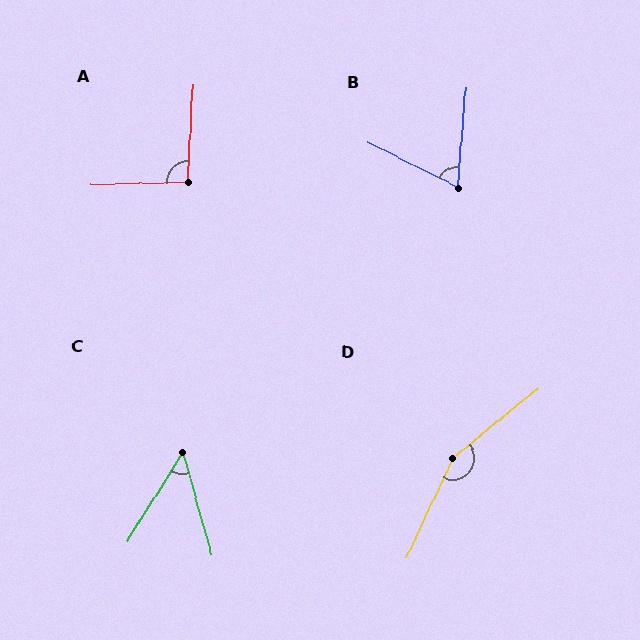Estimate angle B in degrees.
Approximately 68 degrees.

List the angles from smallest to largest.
C (48°), B (68°), A (95°), D (154°).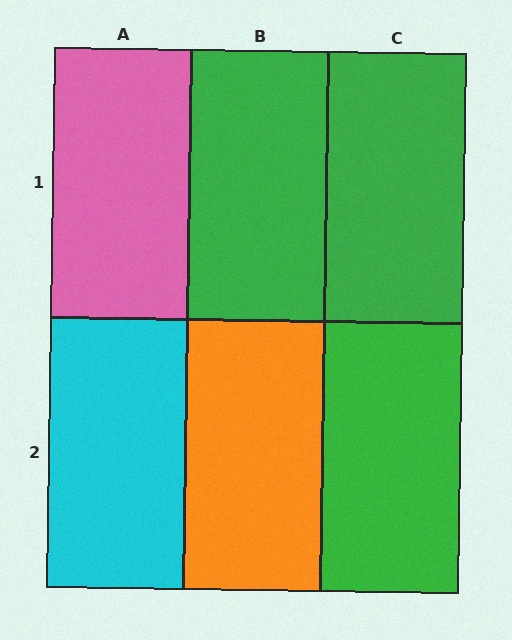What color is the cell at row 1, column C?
Green.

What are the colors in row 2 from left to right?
Cyan, orange, green.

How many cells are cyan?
1 cell is cyan.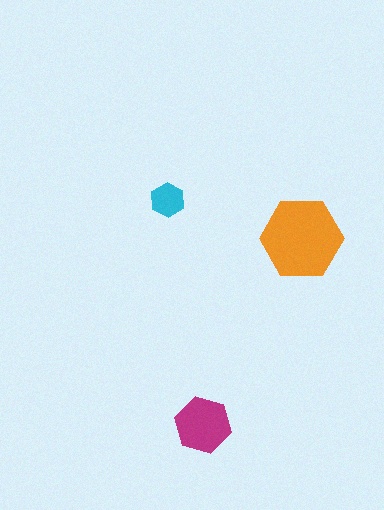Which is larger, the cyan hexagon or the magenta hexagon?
The magenta one.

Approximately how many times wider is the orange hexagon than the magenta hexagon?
About 1.5 times wider.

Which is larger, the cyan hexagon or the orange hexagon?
The orange one.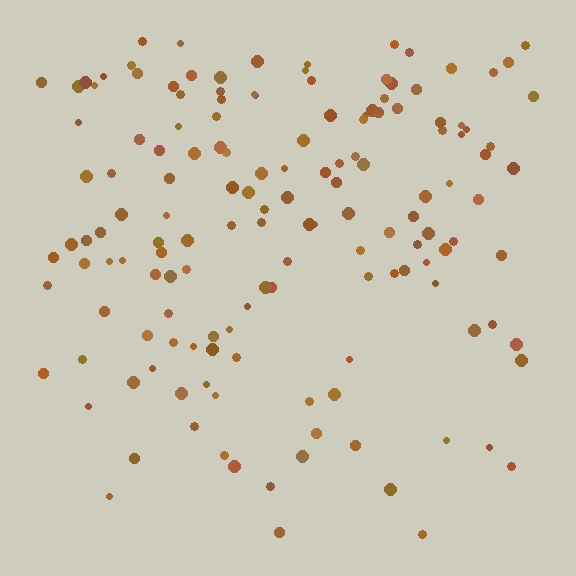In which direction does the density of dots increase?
From bottom to top, with the top side densest.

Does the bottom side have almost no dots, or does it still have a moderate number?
Still a moderate number, just noticeably fewer than the top.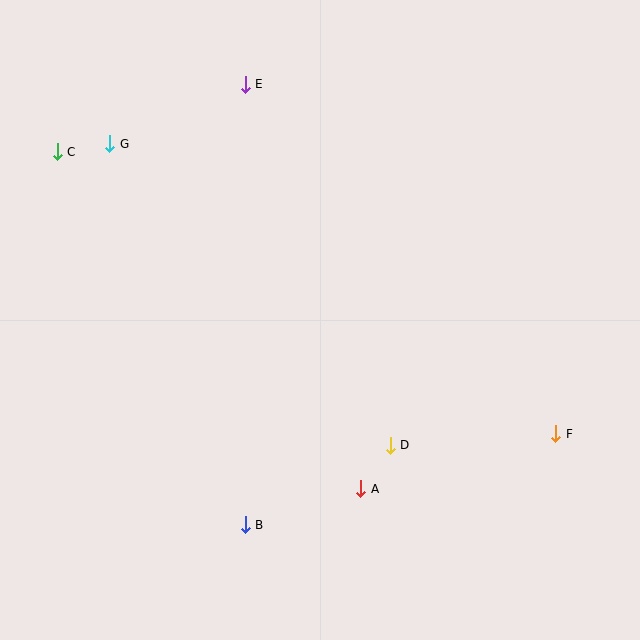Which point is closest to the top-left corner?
Point C is closest to the top-left corner.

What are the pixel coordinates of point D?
Point D is at (390, 445).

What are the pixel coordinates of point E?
Point E is at (245, 84).